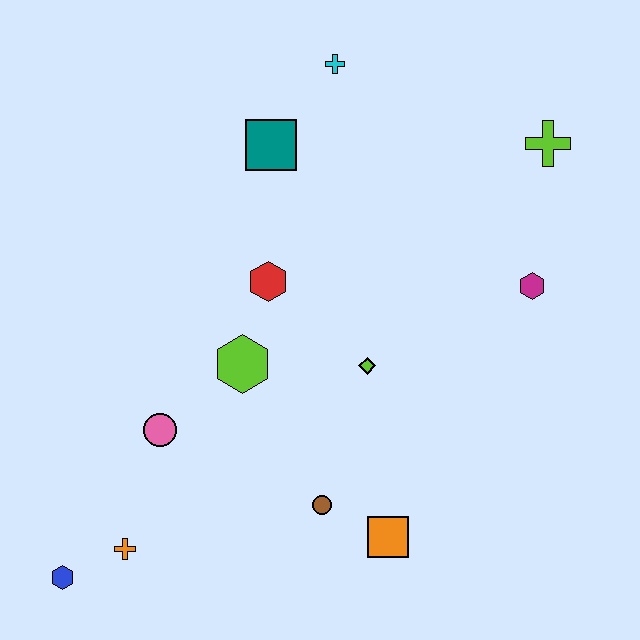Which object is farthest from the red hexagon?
The blue hexagon is farthest from the red hexagon.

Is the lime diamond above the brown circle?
Yes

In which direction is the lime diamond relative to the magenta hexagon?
The lime diamond is to the left of the magenta hexagon.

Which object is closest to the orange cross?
The blue hexagon is closest to the orange cross.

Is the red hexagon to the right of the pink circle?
Yes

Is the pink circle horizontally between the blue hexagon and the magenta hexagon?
Yes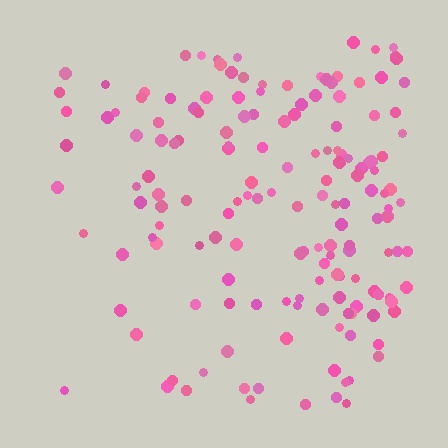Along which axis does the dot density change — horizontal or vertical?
Horizontal.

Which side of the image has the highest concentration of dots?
The right.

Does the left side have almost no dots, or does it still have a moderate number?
Still a moderate number, just noticeably fewer than the right.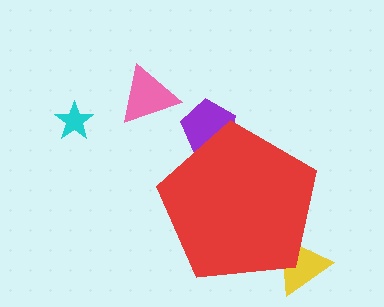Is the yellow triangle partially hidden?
Yes, the yellow triangle is partially hidden behind the red pentagon.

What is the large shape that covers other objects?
A red pentagon.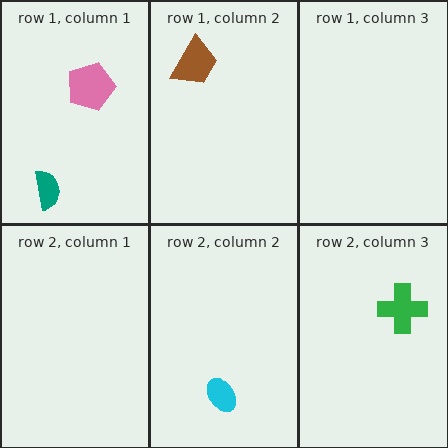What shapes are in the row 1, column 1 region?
The pink pentagon, the teal semicircle.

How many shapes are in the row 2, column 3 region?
1.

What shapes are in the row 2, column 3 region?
The green cross.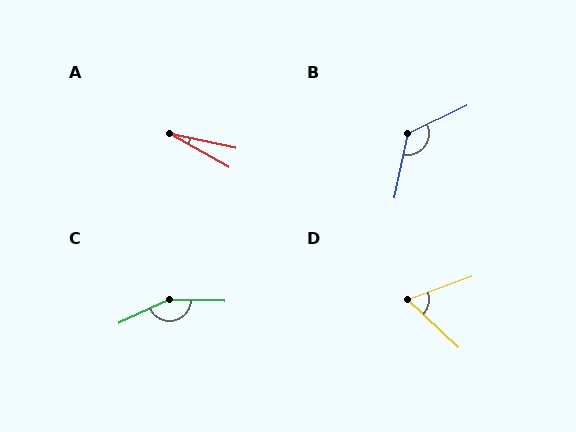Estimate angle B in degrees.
Approximately 127 degrees.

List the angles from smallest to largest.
A (17°), D (63°), B (127°), C (154°).